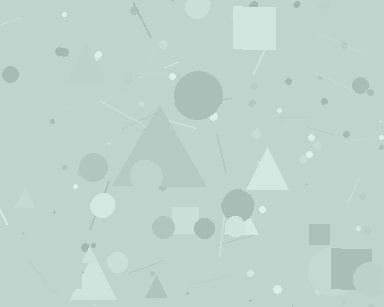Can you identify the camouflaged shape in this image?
The camouflaged shape is a triangle.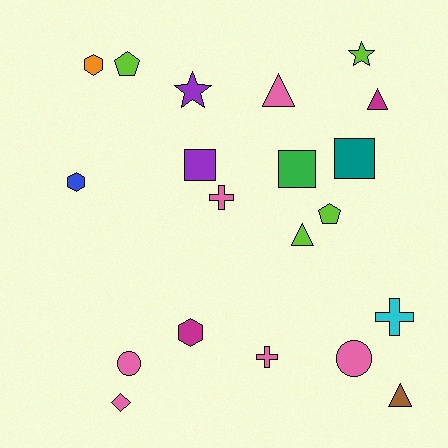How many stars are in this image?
There are 2 stars.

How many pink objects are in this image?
There are 6 pink objects.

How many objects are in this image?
There are 20 objects.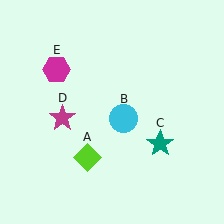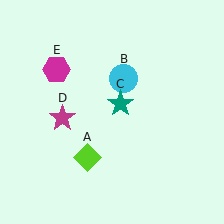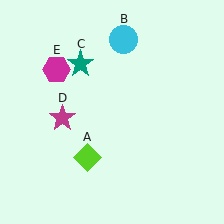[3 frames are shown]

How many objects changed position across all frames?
2 objects changed position: cyan circle (object B), teal star (object C).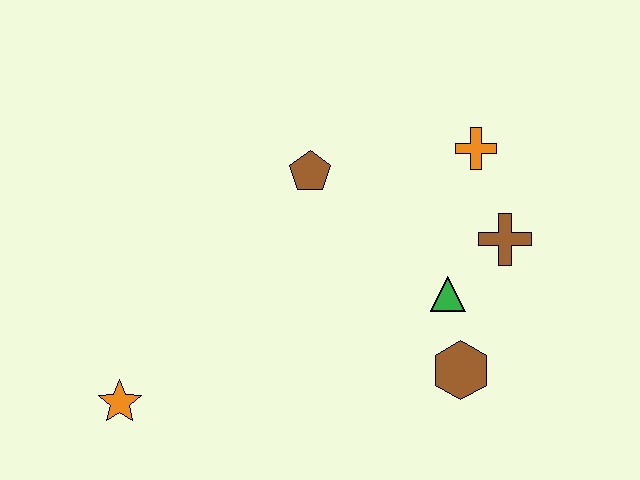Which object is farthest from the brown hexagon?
The orange star is farthest from the brown hexagon.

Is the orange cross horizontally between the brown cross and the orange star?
Yes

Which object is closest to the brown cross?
The green triangle is closest to the brown cross.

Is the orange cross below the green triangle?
No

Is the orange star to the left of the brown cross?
Yes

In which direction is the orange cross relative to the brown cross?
The orange cross is above the brown cross.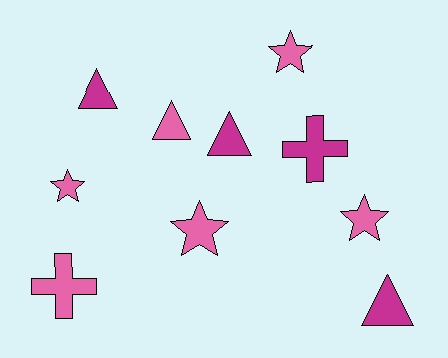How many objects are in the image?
There are 10 objects.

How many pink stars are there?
There are 4 pink stars.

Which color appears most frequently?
Pink, with 6 objects.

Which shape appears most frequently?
Triangle, with 4 objects.